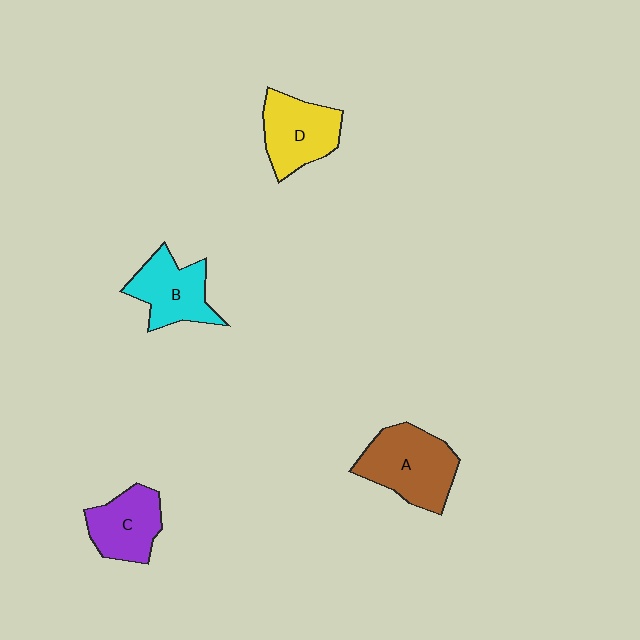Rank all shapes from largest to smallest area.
From largest to smallest: A (brown), D (yellow), B (cyan), C (purple).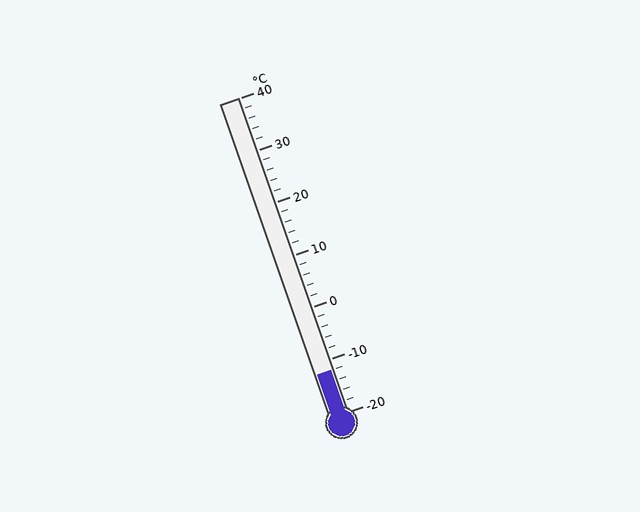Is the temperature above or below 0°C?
The temperature is below 0°C.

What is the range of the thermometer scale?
The thermometer scale ranges from -20°C to 40°C.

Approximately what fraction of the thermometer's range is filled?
The thermometer is filled to approximately 15% of its range.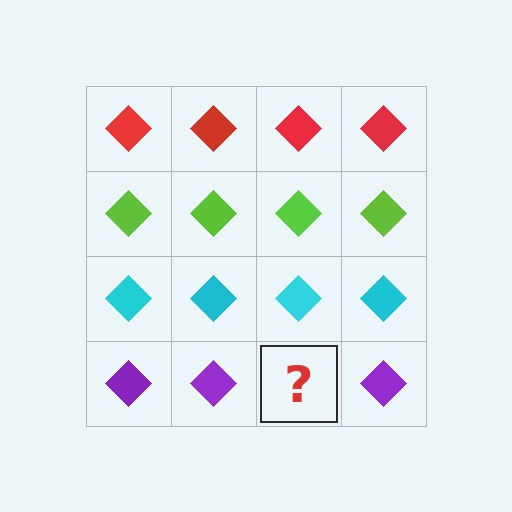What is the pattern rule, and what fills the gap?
The rule is that each row has a consistent color. The gap should be filled with a purple diamond.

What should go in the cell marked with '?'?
The missing cell should contain a purple diamond.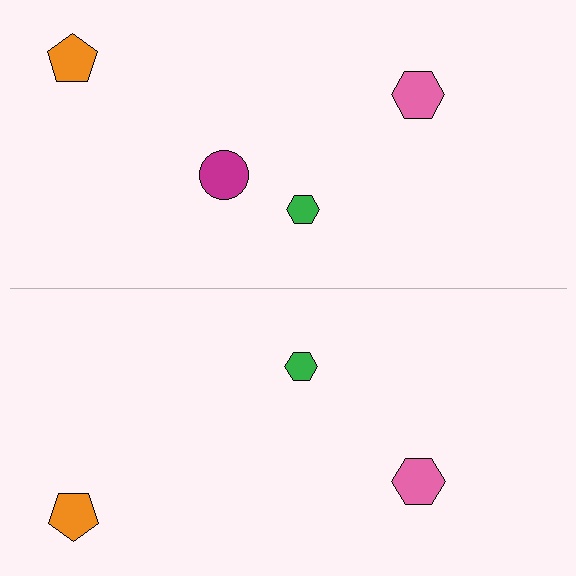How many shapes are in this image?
There are 7 shapes in this image.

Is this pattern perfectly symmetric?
No, the pattern is not perfectly symmetric. A magenta circle is missing from the bottom side.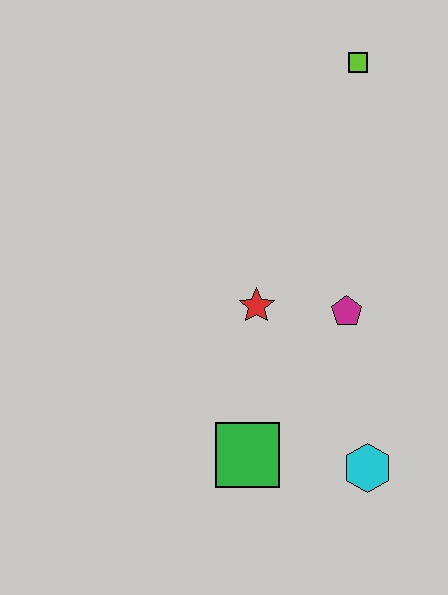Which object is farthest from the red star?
The lime square is farthest from the red star.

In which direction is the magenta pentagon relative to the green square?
The magenta pentagon is above the green square.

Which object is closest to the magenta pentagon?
The red star is closest to the magenta pentagon.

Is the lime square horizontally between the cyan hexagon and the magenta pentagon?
Yes